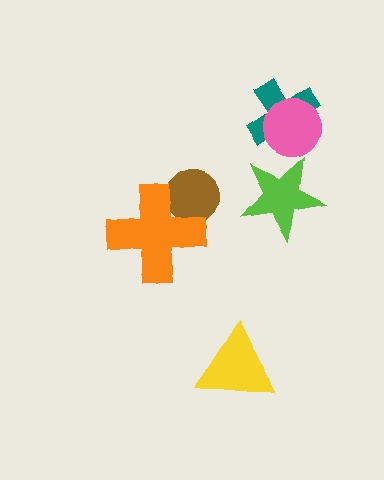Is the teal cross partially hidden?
Yes, it is partially covered by another shape.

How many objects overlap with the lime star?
0 objects overlap with the lime star.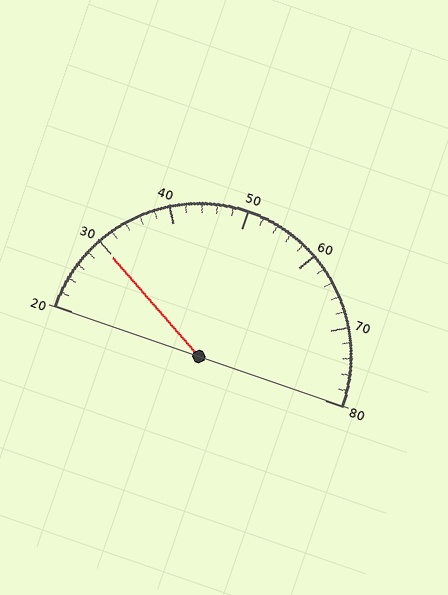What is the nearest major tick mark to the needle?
The nearest major tick mark is 30.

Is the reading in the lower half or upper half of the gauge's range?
The reading is in the lower half of the range (20 to 80).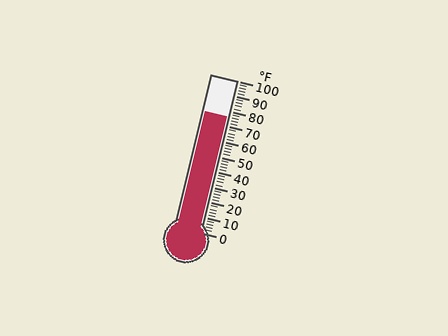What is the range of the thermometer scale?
The thermometer scale ranges from 0°F to 100°F.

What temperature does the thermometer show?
The thermometer shows approximately 76°F.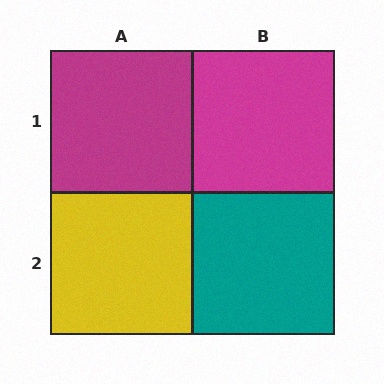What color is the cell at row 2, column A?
Yellow.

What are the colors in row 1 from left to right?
Magenta, magenta.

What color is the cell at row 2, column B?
Teal.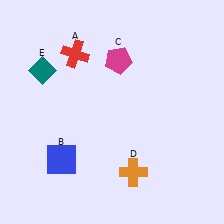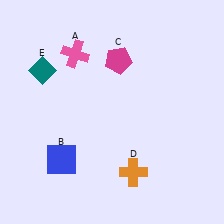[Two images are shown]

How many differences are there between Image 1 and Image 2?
There is 1 difference between the two images.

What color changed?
The cross (A) changed from red in Image 1 to pink in Image 2.